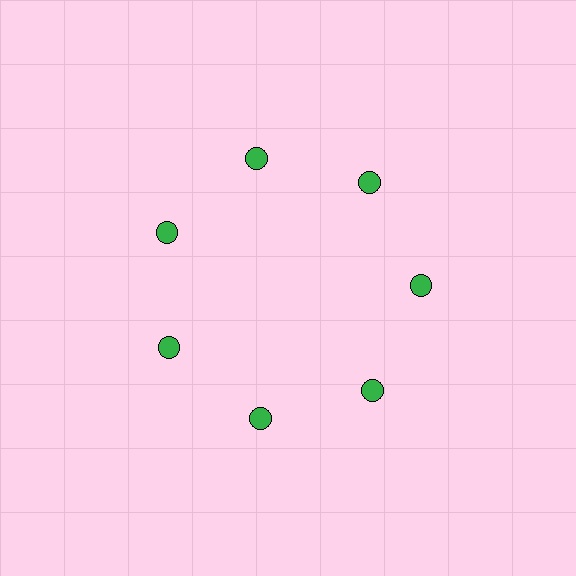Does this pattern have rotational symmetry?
Yes, this pattern has 7-fold rotational symmetry. It looks the same after rotating 51 degrees around the center.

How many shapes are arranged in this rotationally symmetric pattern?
There are 7 shapes, arranged in 7 groups of 1.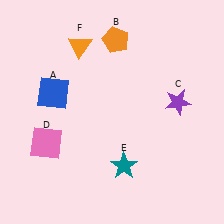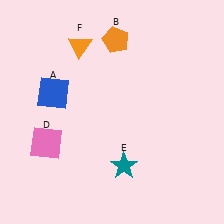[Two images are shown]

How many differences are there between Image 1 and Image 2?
There is 1 difference between the two images.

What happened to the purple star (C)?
The purple star (C) was removed in Image 2. It was in the top-right area of Image 1.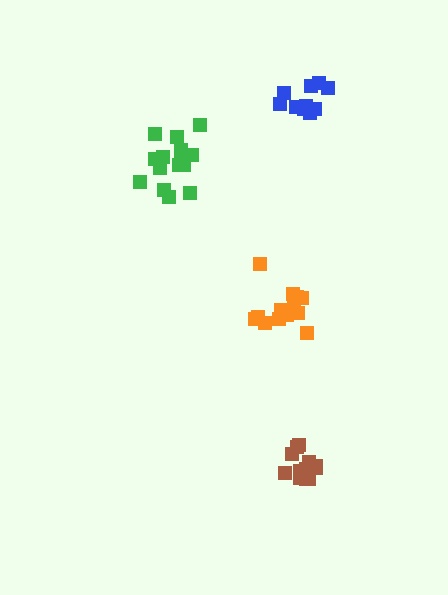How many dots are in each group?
Group 1: 15 dots, Group 2: 13 dots, Group 3: 10 dots, Group 4: 14 dots (52 total).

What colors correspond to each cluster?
The clusters are colored: green, brown, blue, orange.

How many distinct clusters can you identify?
There are 4 distinct clusters.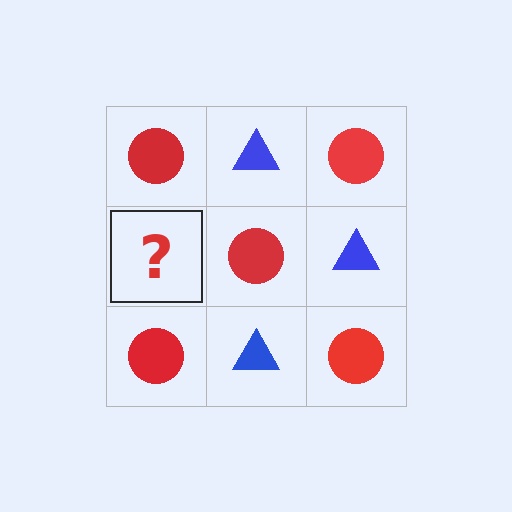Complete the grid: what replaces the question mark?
The question mark should be replaced with a blue triangle.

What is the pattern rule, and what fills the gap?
The rule is that it alternates red circle and blue triangle in a checkerboard pattern. The gap should be filled with a blue triangle.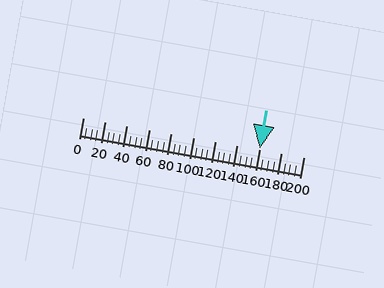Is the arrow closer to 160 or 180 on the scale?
The arrow is closer to 160.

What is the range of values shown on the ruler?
The ruler shows values from 0 to 200.